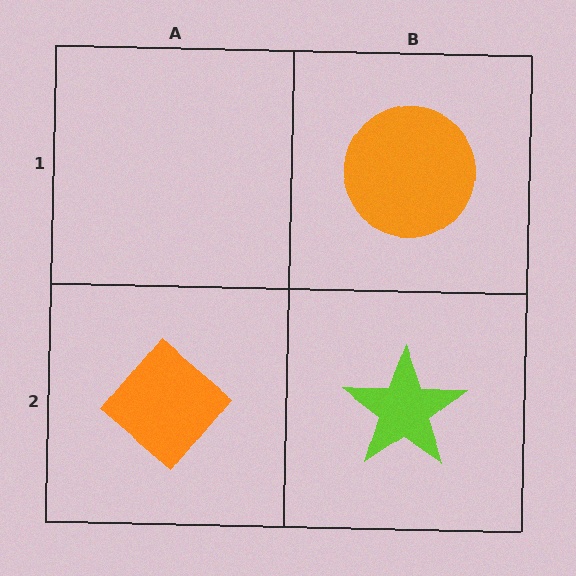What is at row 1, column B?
An orange circle.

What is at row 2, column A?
An orange diamond.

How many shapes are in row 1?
1 shape.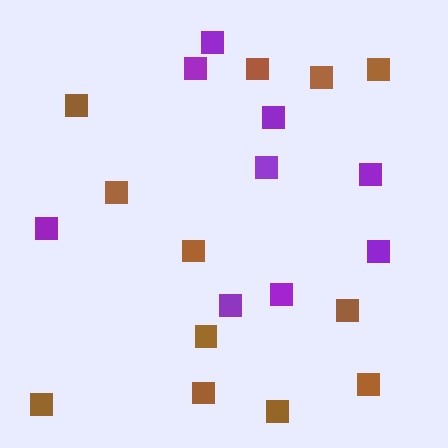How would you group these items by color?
There are 2 groups: one group of brown squares (12) and one group of purple squares (9).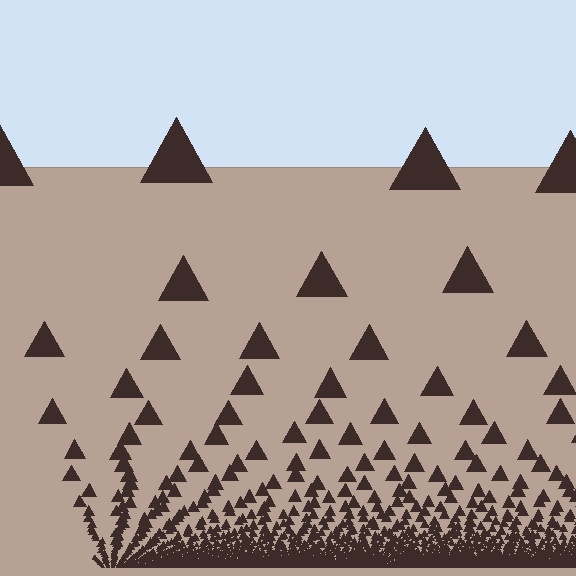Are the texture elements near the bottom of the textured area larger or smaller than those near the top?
Smaller. The gradient is inverted — elements near the bottom are smaller and denser.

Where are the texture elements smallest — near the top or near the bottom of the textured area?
Near the bottom.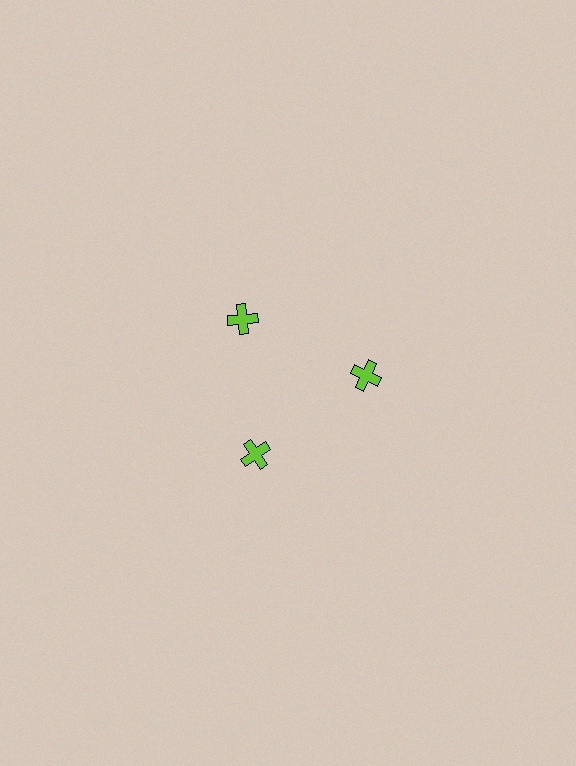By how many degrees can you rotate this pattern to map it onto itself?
The pattern maps onto itself every 120 degrees of rotation.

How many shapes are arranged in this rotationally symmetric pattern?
There are 3 shapes, arranged in 3 groups of 1.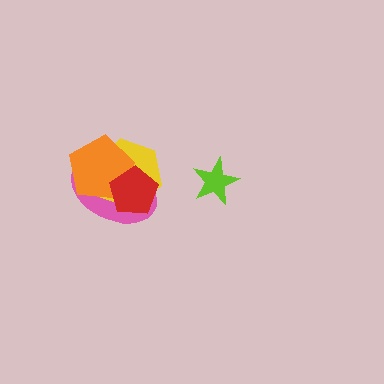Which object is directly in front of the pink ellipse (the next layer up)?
The yellow hexagon is directly in front of the pink ellipse.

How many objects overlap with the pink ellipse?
3 objects overlap with the pink ellipse.